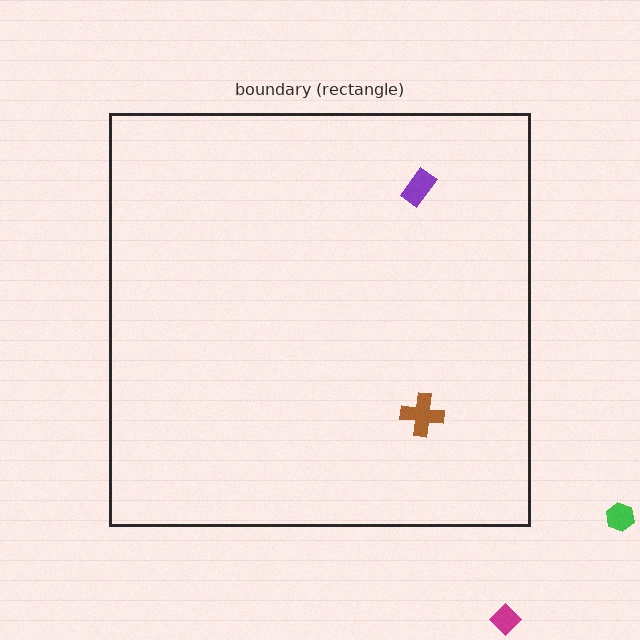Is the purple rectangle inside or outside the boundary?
Inside.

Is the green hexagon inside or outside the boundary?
Outside.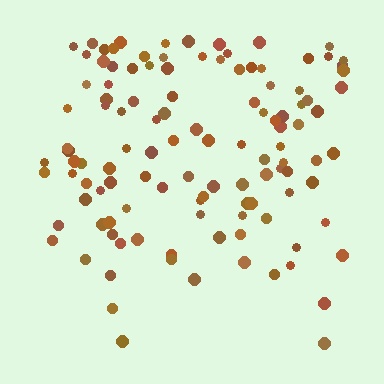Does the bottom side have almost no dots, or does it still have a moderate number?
Still a moderate number, just noticeably fewer than the top.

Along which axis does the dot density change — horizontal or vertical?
Vertical.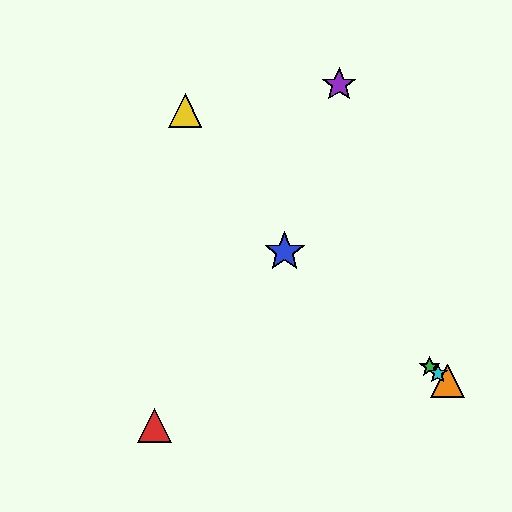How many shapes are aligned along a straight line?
4 shapes (the blue star, the green star, the orange triangle, the cyan star) are aligned along a straight line.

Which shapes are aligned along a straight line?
The blue star, the green star, the orange triangle, the cyan star are aligned along a straight line.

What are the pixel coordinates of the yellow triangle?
The yellow triangle is at (185, 111).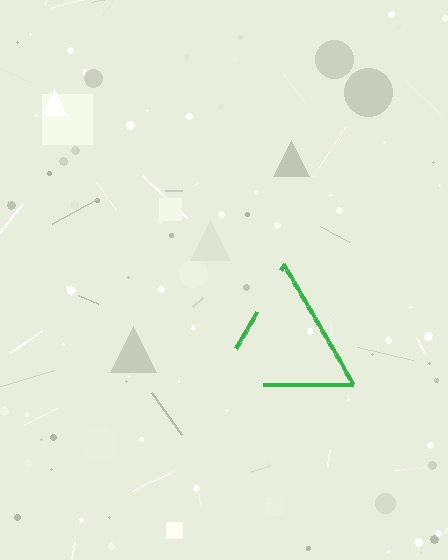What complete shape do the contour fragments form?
The contour fragments form a triangle.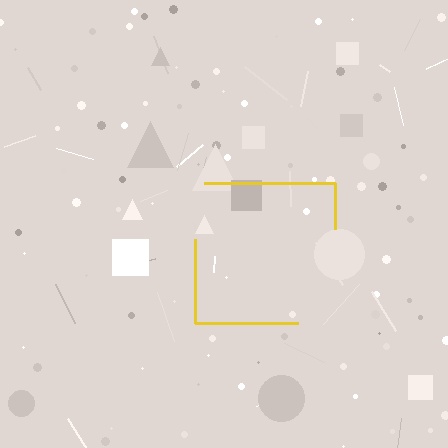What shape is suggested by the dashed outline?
The dashed outline suggests a square.